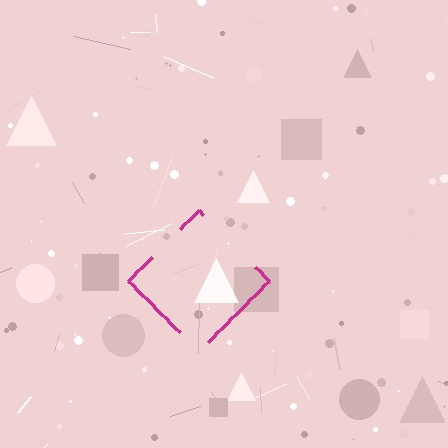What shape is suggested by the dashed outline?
The dashed outline suggests a diamond.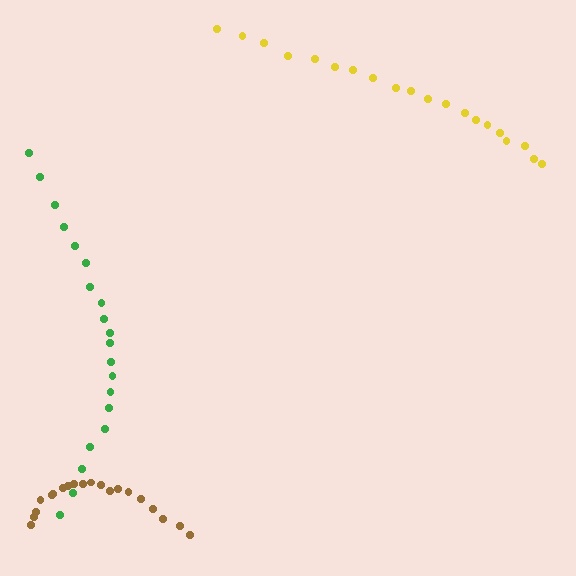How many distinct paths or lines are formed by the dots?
There are 3 distinct paths.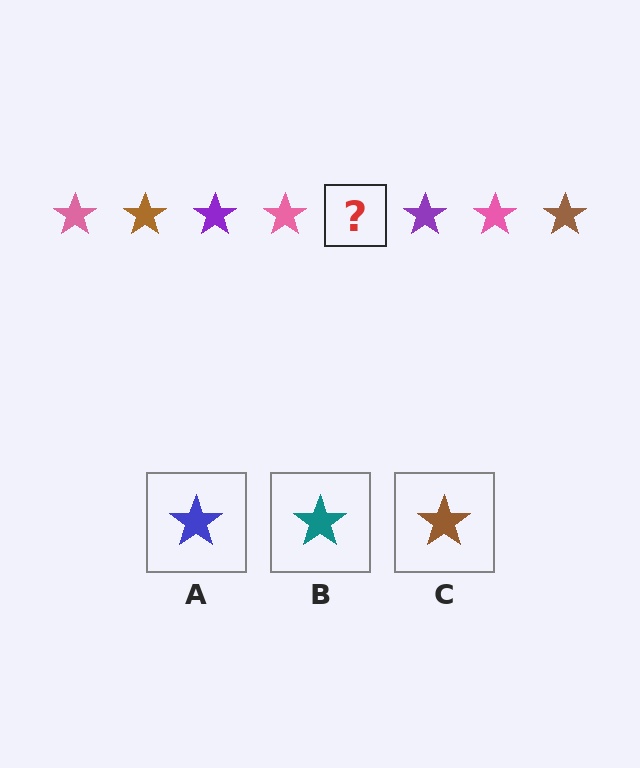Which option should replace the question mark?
Option C.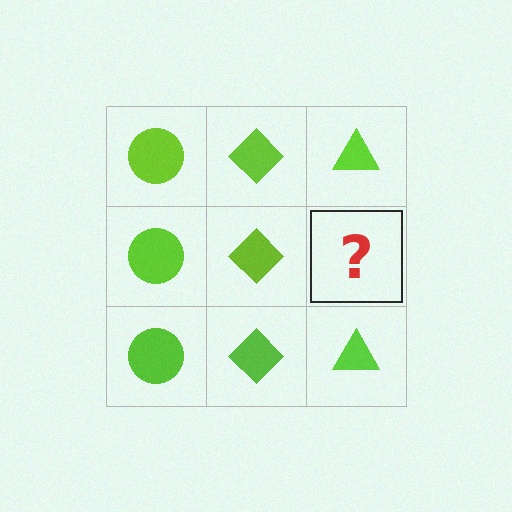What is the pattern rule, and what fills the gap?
The rule is that each column has a consistent shape. The gap should be filled with a lime triangle.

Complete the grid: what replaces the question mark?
The question mark should be replaced with a lime triangle.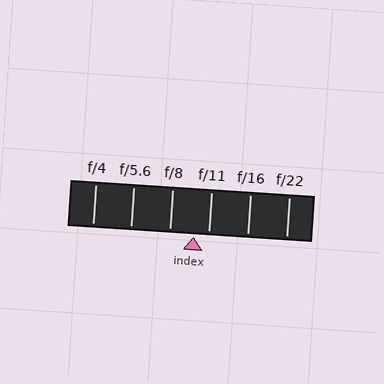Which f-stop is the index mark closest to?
The index mark is closest to f/11.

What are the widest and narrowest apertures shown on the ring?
The widest aperture shown is f/4 and the narrowest is f/22.